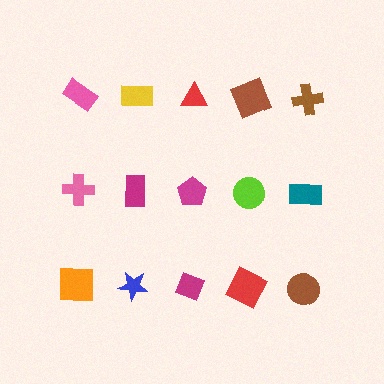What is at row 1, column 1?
A pink rectangle.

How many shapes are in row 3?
5 shapes.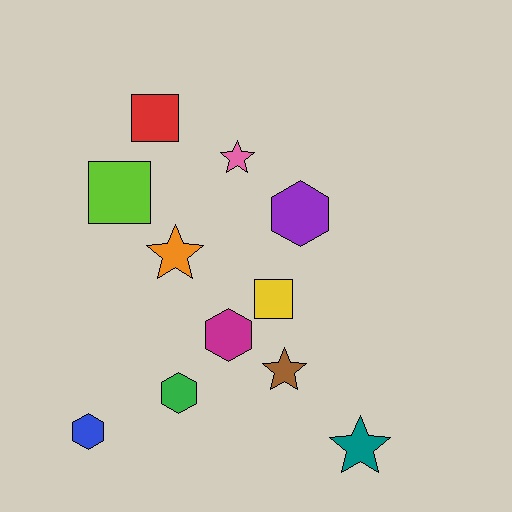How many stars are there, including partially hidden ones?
There are 4 stars.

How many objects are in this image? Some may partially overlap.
There are 11 objects.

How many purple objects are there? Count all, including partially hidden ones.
There is 1 purple object.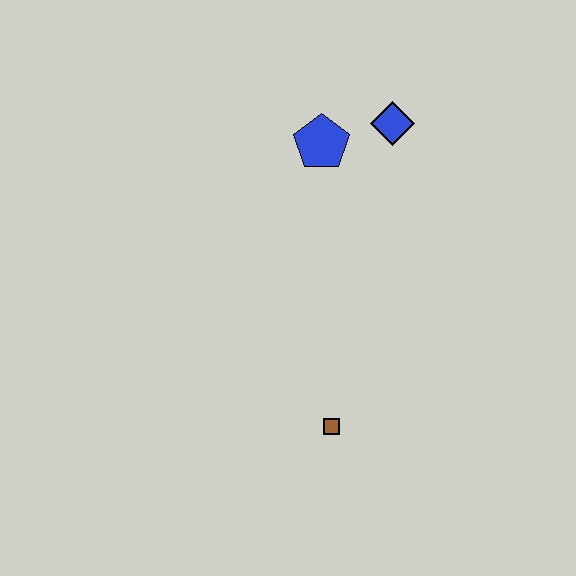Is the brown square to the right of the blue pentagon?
Yes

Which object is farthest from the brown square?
The blue diamond is farthest from the brown square.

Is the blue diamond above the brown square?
Yes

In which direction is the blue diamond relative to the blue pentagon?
The blue diamond is to the right of the blue pentagon.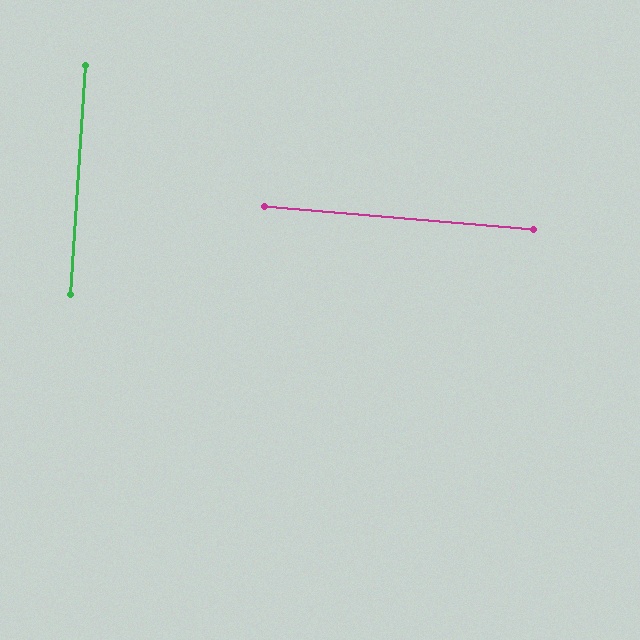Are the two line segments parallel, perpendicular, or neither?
Perpendicular — they meet at approximately 89°.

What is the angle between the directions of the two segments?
Approximately 89 degrees.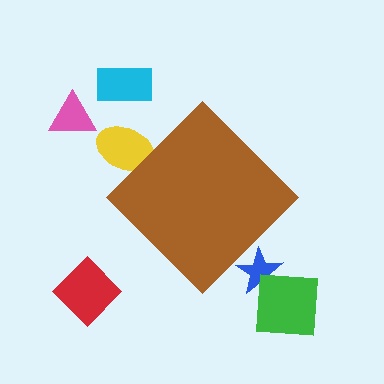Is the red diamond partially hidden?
No, the red diamond is fully visible.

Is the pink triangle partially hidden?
No, the pink triangle is fully visible.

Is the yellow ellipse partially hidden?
Yes, the yellow ellipse is partially hidden behind the brown diamond.